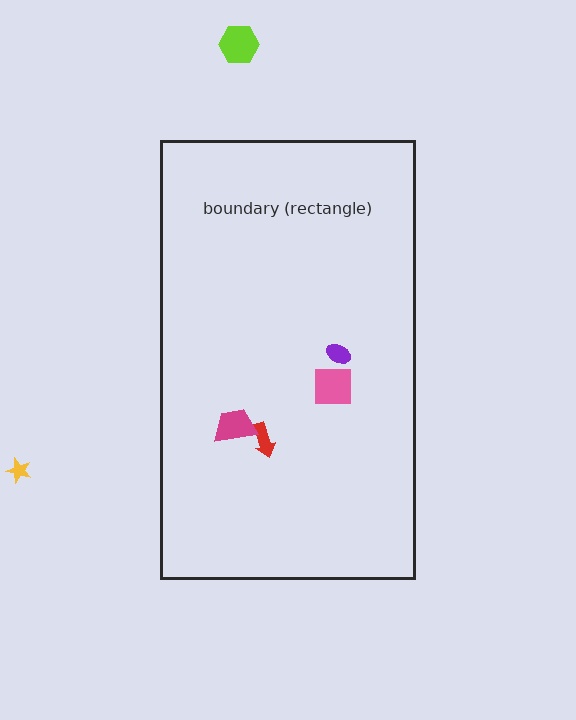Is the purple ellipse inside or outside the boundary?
Inside.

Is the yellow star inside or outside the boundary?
Outside.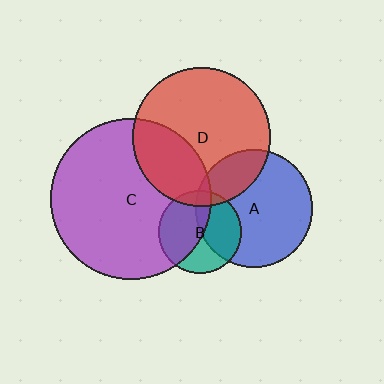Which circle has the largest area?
Circle C (purple).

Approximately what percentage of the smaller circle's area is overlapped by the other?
Approximately 5%.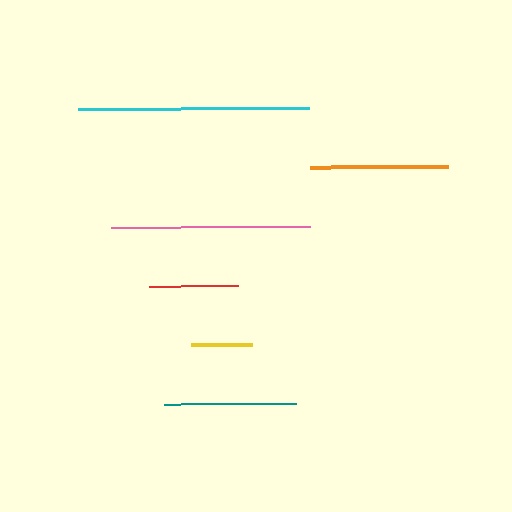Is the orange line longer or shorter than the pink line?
The pink line is longer than the orange line.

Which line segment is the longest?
The cyan line is the longest at approximately 230 pixels.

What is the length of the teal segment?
The teal segment is approximately 131 pixels long.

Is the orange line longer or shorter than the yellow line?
The orange line is longer than the yellow line.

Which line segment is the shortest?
The yellow line is the shortest at approximately 60 pixels.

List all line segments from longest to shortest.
From longest to shortest: cyan, pink, orange, teal, red, yellow.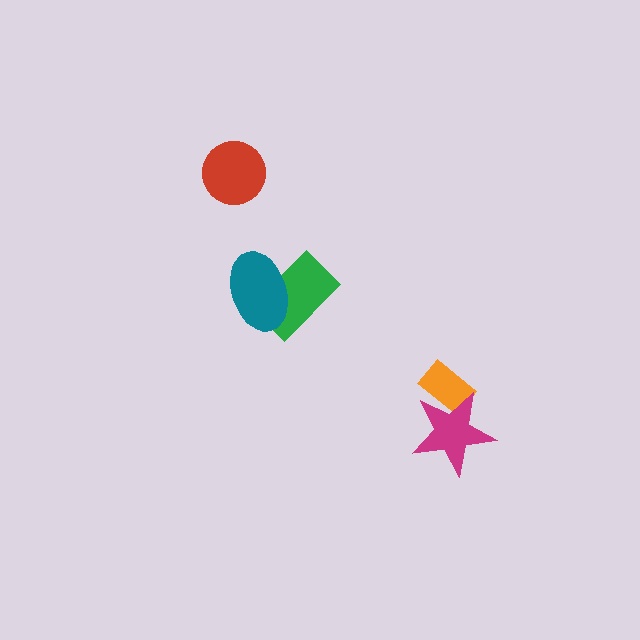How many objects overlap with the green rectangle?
1 object overlaps with the green rectangle.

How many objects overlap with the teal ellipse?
1 object overlaps with the teal ellipse.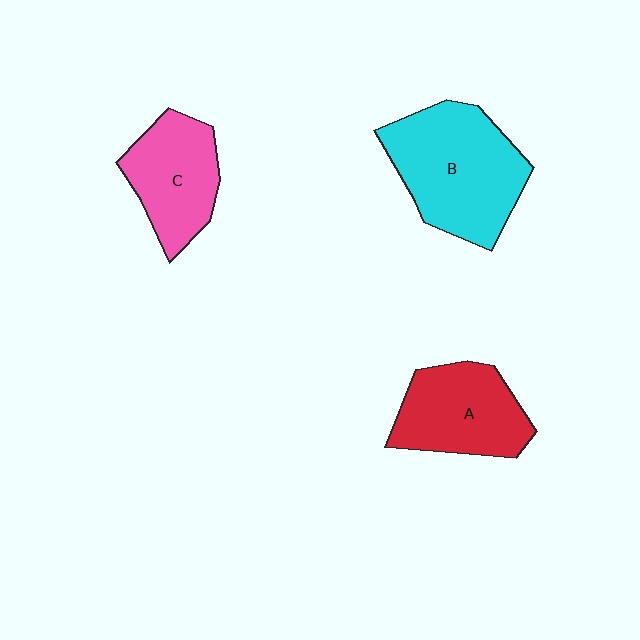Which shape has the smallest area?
Shape C (pink).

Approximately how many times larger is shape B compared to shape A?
Approximately 1.4 times.